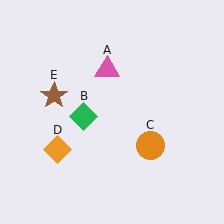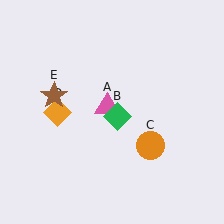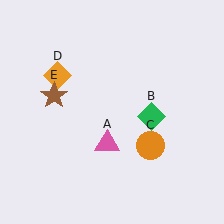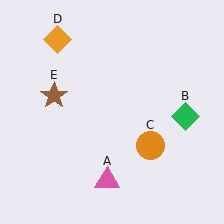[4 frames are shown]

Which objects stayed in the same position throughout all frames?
Orange circle (object C) and brown star (object E) remained stationary.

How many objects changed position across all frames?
3 objects changed position: pink triangle (object A), green diamond (object B), orange diamond (object D).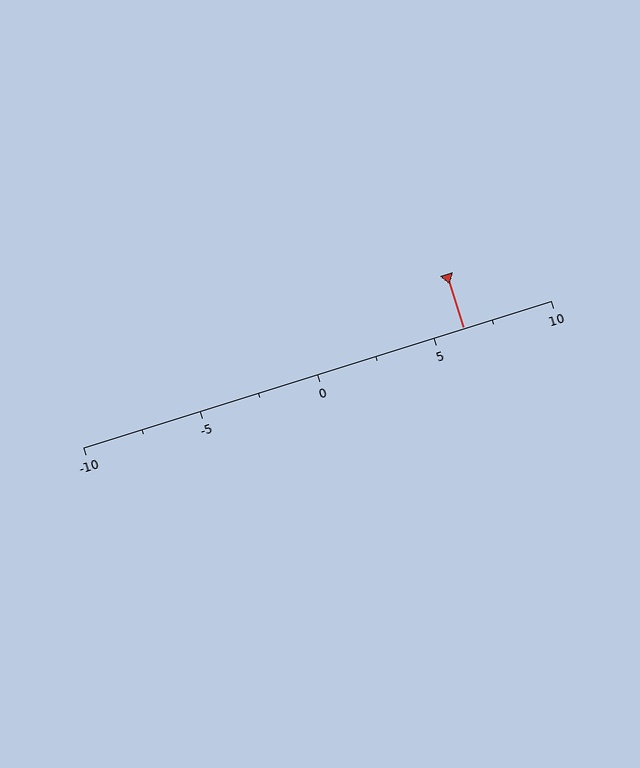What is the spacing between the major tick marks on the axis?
The major ticks are spaced 5 apart.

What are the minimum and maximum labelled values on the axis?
The axis runs from -10 to 10.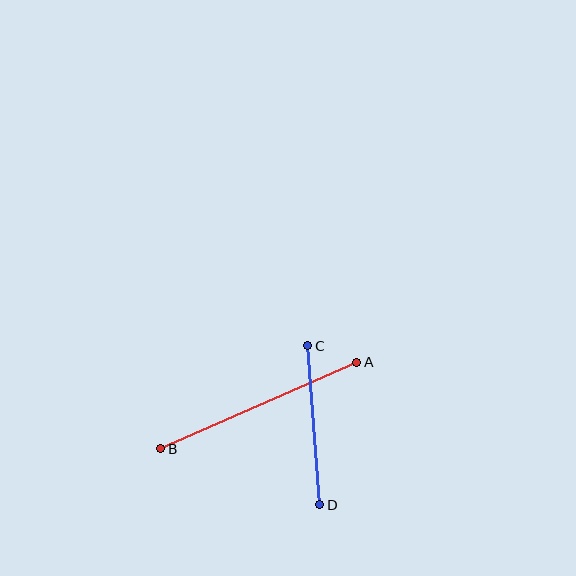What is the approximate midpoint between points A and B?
The midpoint is at approximately (259, 405) pixels.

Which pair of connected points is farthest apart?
Points A and B are farthest apart.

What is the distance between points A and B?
The distance is approximately 214 pixels.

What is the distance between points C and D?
The distance is approximately 160 pixels.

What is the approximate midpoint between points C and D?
The midpoint is at approximately (314, 425) pixels.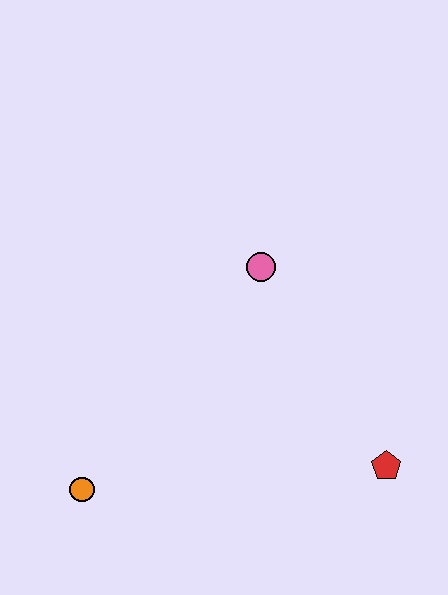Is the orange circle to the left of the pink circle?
Yes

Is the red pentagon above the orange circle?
Yes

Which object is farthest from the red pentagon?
The orange circle is farthest from the red pentagon.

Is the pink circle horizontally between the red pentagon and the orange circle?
Yes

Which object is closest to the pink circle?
The red pentagon is closest to the pink circle.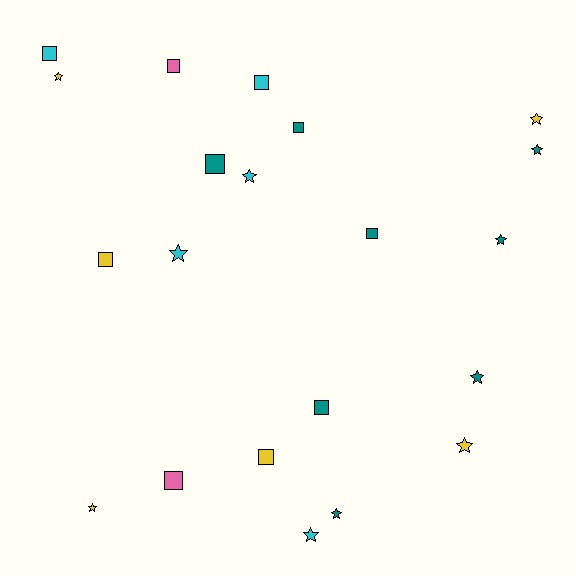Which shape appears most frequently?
Star, with 11 objects.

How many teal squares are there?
There are 4 teal squares.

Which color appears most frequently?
Teal, with 8 objects.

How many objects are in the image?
There are 21 objects.